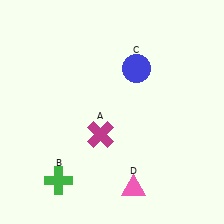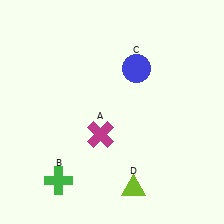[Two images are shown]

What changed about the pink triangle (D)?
In Image 1, D is pink. In Image 2, it changed to lime.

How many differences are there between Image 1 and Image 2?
There is 1 difference between the two images.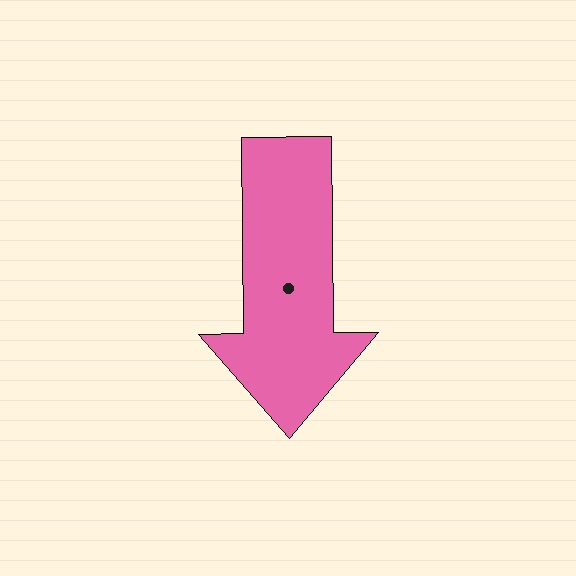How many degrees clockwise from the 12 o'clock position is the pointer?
Approximately 179 degrees.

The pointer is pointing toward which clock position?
Roughly 6 o'clock.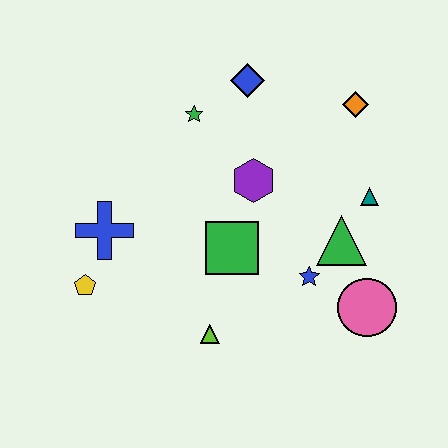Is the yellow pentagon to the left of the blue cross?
Yes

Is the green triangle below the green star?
Yes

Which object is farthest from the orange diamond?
The yellow pentagon is farthest from the orange diamond.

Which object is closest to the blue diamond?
The green star is closest to the blue diamond.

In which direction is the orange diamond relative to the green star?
The orange diamond is to the right of the green star.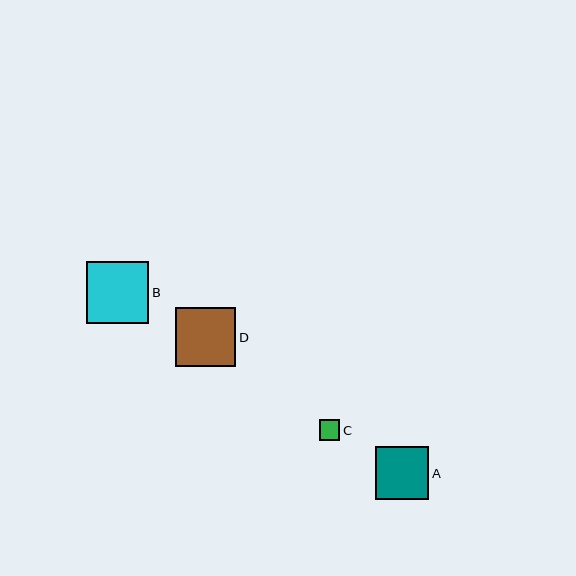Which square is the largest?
Square B is the largest with a size of approximately 62 pixels.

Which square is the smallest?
Square C is the smallest with a size of approximately 21 pixels.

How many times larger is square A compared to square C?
Square A is approximately 2.5 times the size of square C.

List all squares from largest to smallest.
From largest to smallest: B, D, A, C.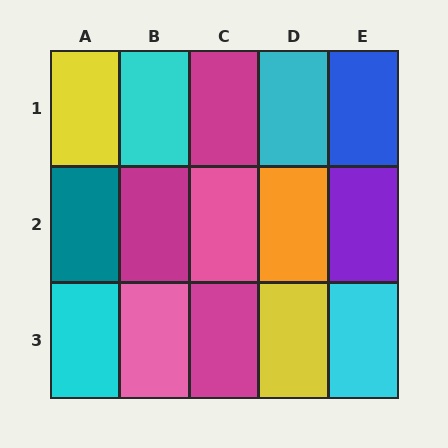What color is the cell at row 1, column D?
Cyan.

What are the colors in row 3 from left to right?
Cyan, pink, magenta, yellow, cyan.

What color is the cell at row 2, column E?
Purple.